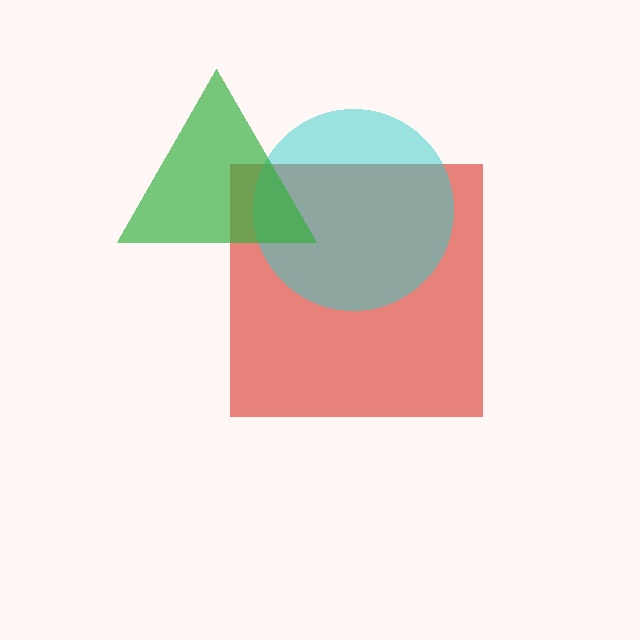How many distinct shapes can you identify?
There are 3 distinct shapes: a red square, a cyan circle, a green triangle.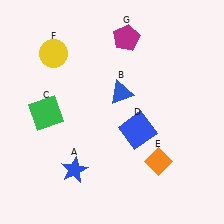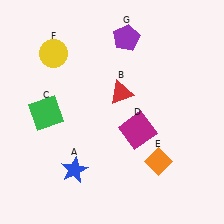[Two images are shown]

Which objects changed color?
B changed from blue to red. D changed from blue to magenta. G changed from magenta to purple.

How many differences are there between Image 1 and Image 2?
There are 3 differences between the two images.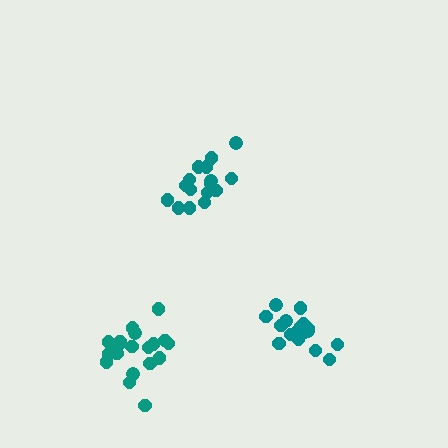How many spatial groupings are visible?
There are 3 spatial groupings.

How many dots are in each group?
Group 1: 16 dots, Group 2: 20 dots, Group 3: 17 dots (53 total).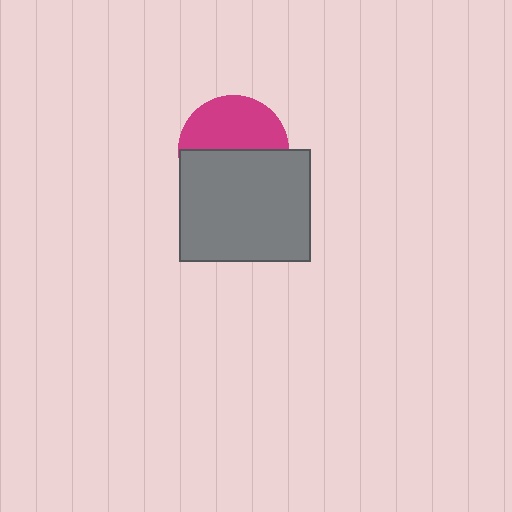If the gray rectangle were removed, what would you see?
You would see the complete magenta circle.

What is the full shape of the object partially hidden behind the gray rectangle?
The partially hidden object is a magenta circle.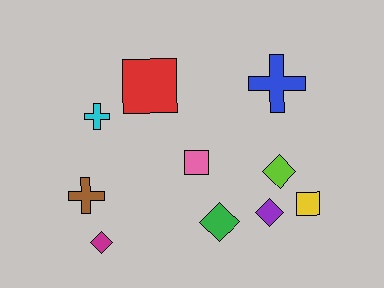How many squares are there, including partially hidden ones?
There are 3 squares.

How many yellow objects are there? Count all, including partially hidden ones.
There is 1 yellow object.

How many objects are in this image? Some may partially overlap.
There are 10 objects.